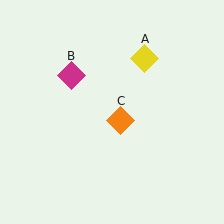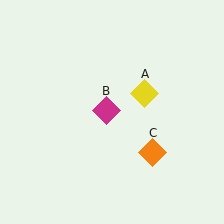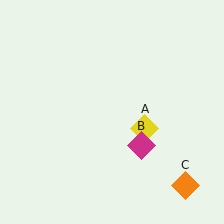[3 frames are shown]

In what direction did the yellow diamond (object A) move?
The yellow diamond (object A) moved down.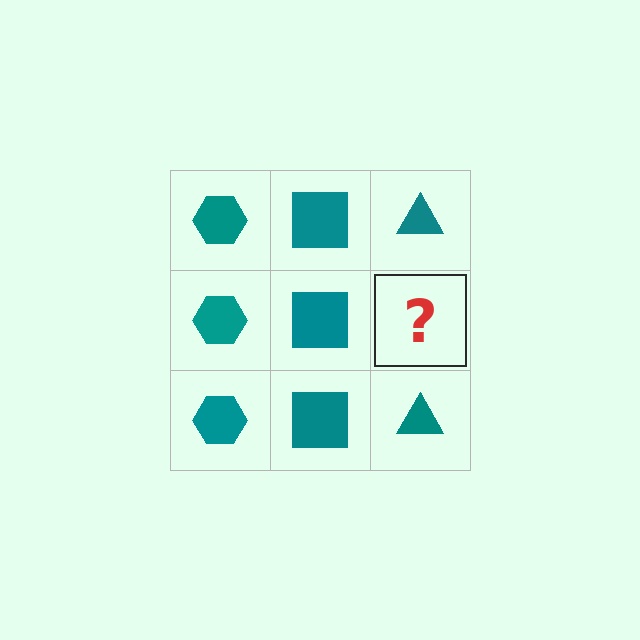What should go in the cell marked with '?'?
The missing cell should contain a teal triangle.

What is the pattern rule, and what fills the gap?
The rule is that each column has a consistent shape. The gap should be filled with a teal triangle.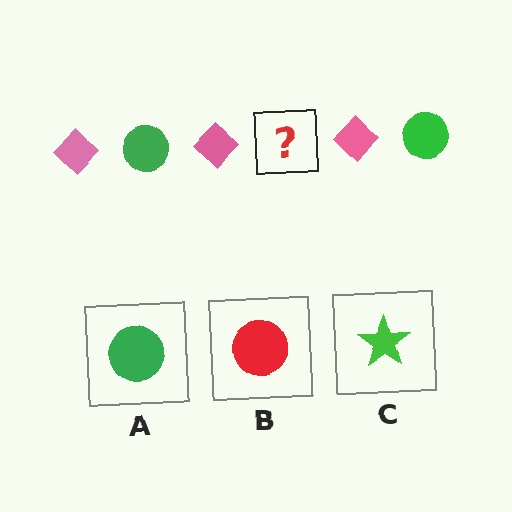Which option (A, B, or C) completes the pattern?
A.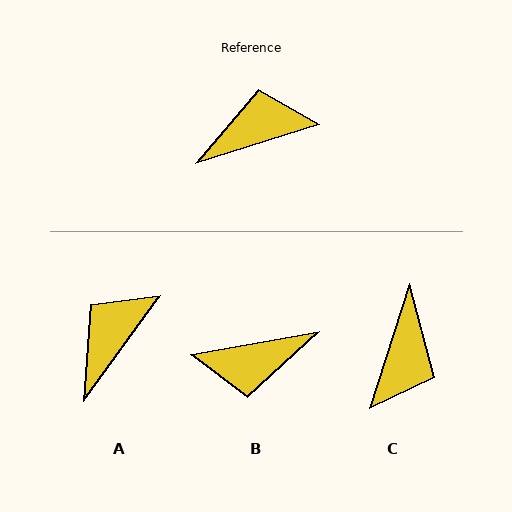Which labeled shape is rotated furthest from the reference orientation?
B, about 173 degrees away.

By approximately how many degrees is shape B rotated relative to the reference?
Approximately 173 degrees counter-clockwise.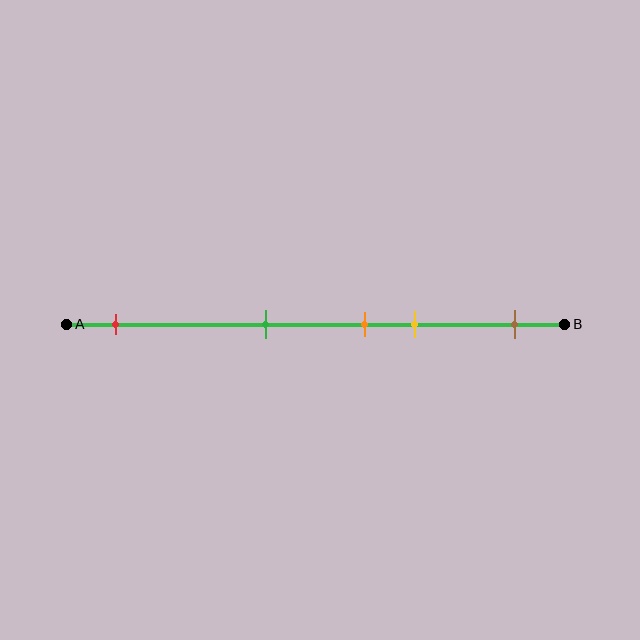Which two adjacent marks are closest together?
The orange and yellow marks are the closest adjacent pair.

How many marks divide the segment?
There are 5 marks dividing the segment.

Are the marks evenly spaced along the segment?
No, the marks are not evenly spaced.